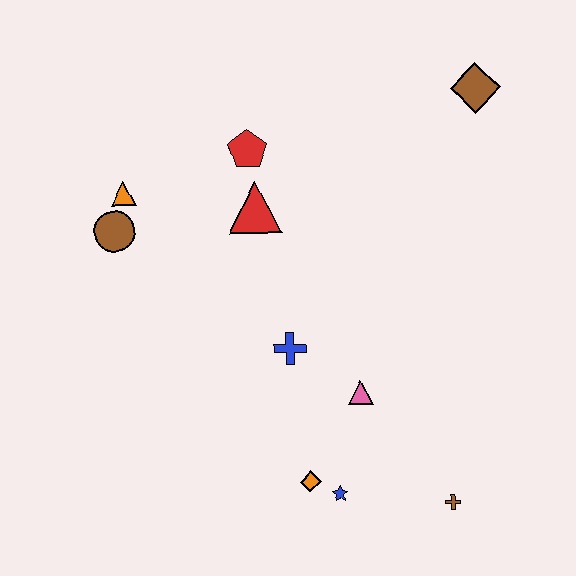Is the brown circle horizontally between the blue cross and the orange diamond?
No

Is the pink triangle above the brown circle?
No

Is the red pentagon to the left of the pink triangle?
Yes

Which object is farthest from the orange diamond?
The brown diamond is farthest from the orange diamond.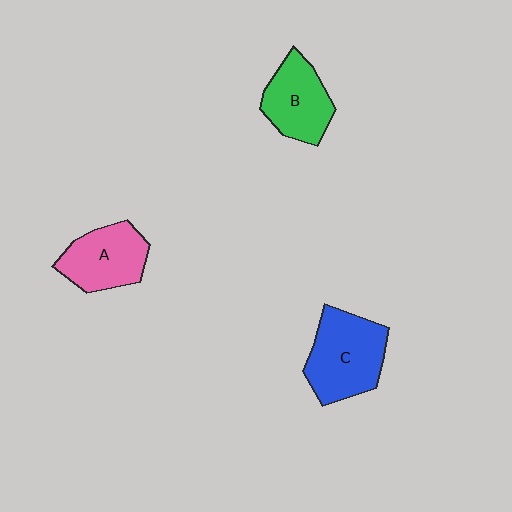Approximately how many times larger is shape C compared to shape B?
Approximately 1.3 times.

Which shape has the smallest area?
Shape B (green).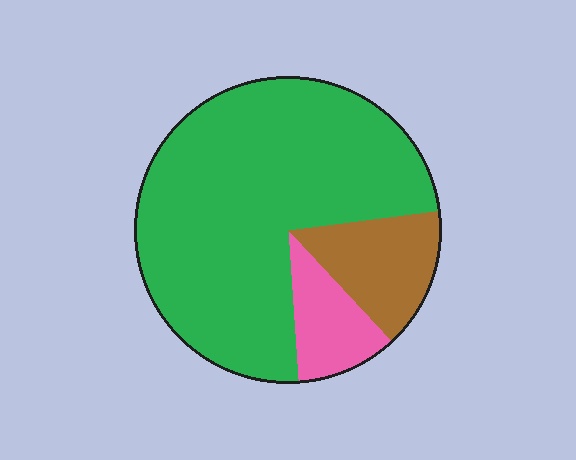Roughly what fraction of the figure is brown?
Brown takes up about one sixth (1/6) of the figure.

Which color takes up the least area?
Pink, at roughly 10%.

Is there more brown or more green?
Green.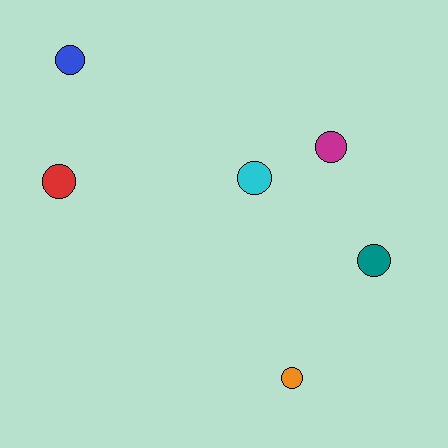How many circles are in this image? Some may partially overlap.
There are 6 circles.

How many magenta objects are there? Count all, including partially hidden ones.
There is 1 magenta object.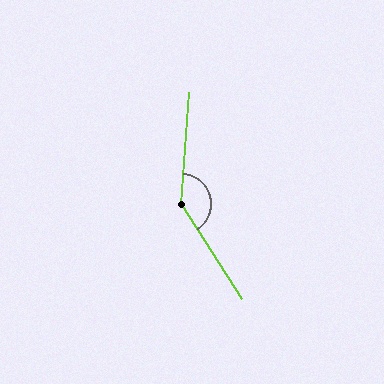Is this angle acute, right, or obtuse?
It is obtuse.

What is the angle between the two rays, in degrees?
Approximately 144 degrees.